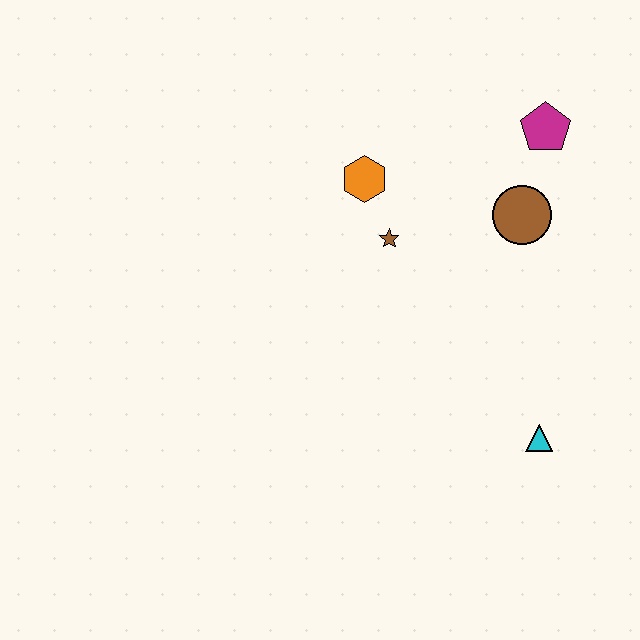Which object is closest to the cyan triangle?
The brown circle is closest to the cyan triangle.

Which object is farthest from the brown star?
The cyan triangle is farthest from the brown star.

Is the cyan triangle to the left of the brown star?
No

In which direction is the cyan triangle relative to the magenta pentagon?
The cyan triangle is below the magenta pentagon.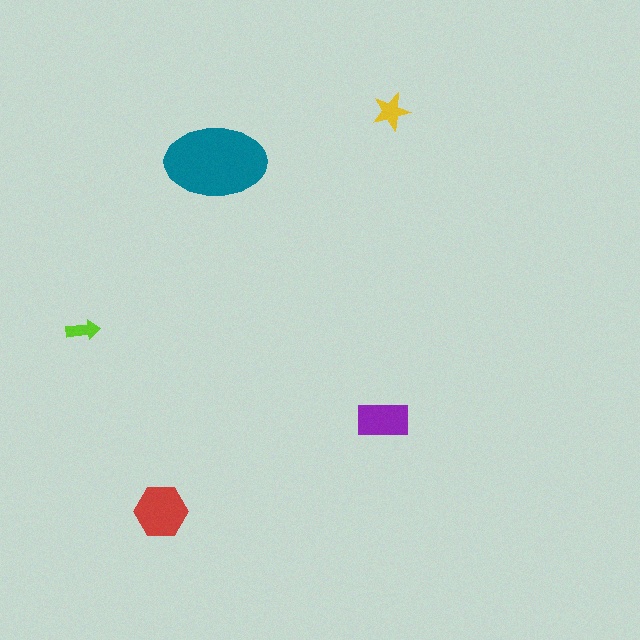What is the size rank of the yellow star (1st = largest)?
4th.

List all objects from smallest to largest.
The lime arrow, the yellow star, the purple rectangle, the red hexagon, the teal ellipse.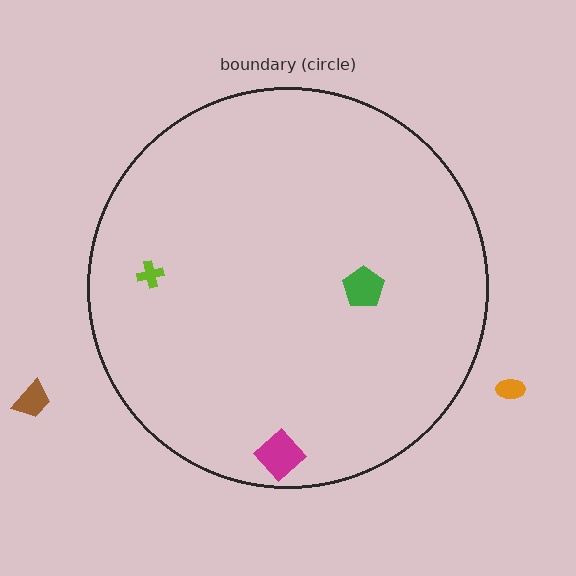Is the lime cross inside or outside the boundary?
Inside.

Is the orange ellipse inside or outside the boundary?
Outside.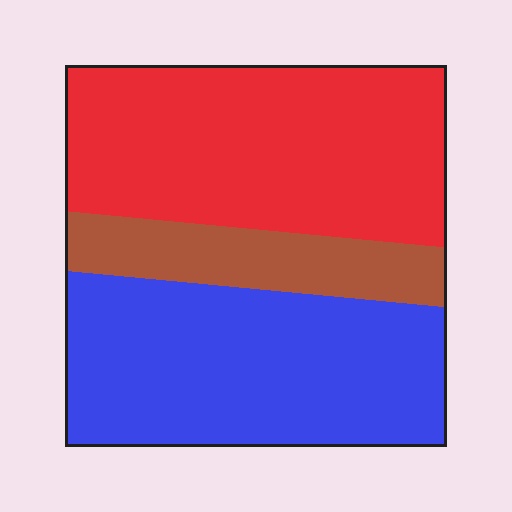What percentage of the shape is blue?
Blue takes up between a quarter and a half of the shape.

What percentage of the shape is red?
Red takes up between a quarter and a half of the shape.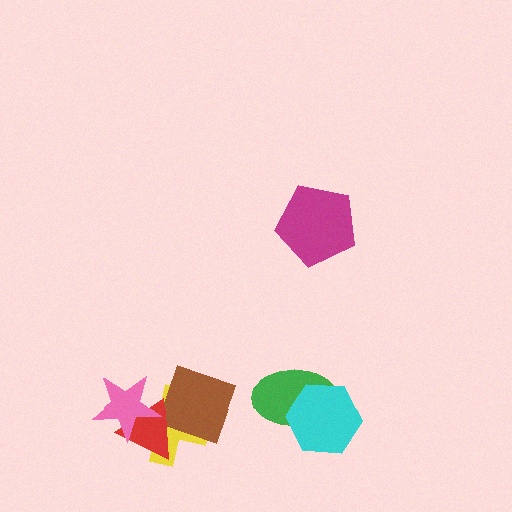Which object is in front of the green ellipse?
The cyan hexagon is in front of the green ellipse.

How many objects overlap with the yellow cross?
3 objects overlap with the yellow cross.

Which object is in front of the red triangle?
The pink star is in front of the red triangle.